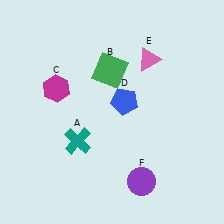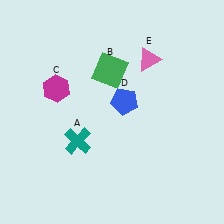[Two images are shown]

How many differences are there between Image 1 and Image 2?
There is 1 difference between the two images.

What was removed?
The purple circle (F) was removed in Image 2.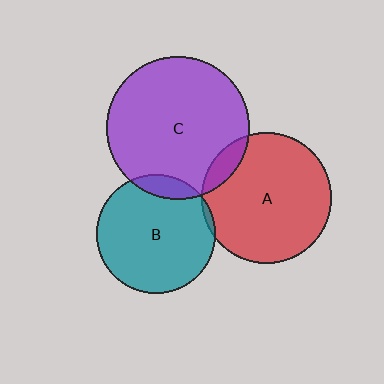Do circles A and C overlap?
Yes.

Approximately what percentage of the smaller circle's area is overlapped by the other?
Approximately 10%.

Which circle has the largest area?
Circle C (purple).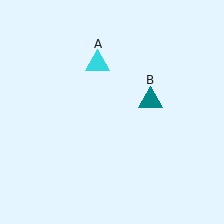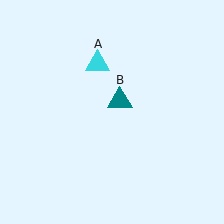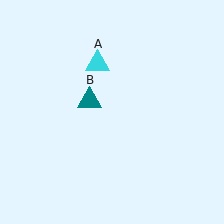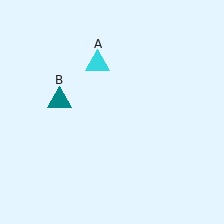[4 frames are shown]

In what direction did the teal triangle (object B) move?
The teal triangle (object B) moved left.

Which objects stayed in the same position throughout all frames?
Cyan triangle (object A) remained stationary.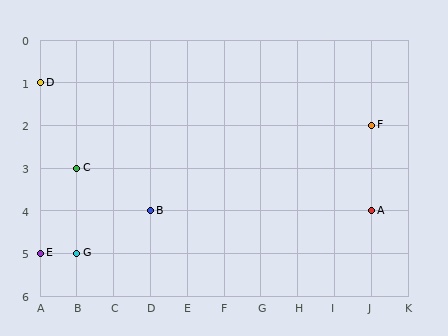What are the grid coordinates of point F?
Point F is at grid coordinates (J, 2).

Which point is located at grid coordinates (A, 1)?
Point D is at (A, 1).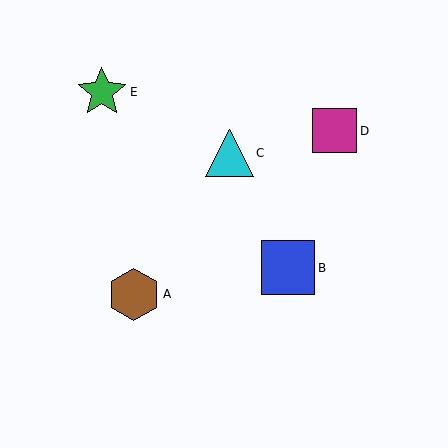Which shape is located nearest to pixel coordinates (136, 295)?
The brown hexagon (labeled A) at (134, 294) is nearest to that location.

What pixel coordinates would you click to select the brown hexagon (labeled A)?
Click at (134, 294) to select the brown hexagon A.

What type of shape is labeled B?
Shape B is a blue square.